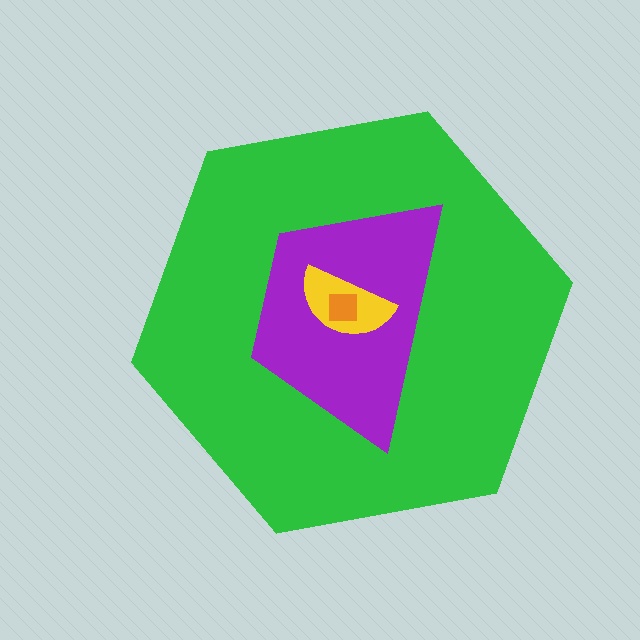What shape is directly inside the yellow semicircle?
The orange square.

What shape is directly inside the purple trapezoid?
The yellow semicircle.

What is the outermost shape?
The green hexagon.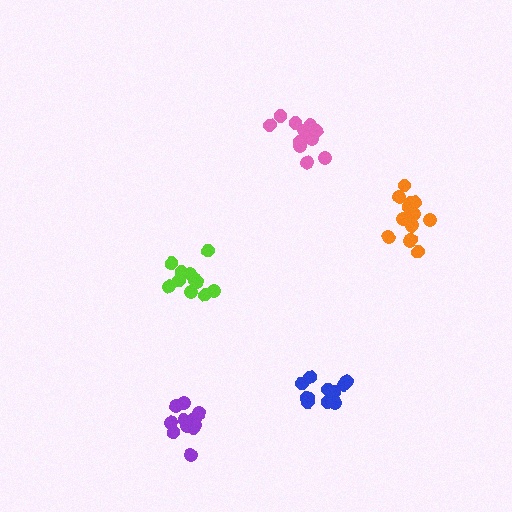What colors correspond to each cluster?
The clusters are colored: pink, purple, lime, orange, blue.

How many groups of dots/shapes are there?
There are 5 groups.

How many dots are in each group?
Group 1: 13 dots, Group 2: 12 dots, Group 3: 12 dots, Group 4: 13 dots, Group 5: 12 dots (62 total).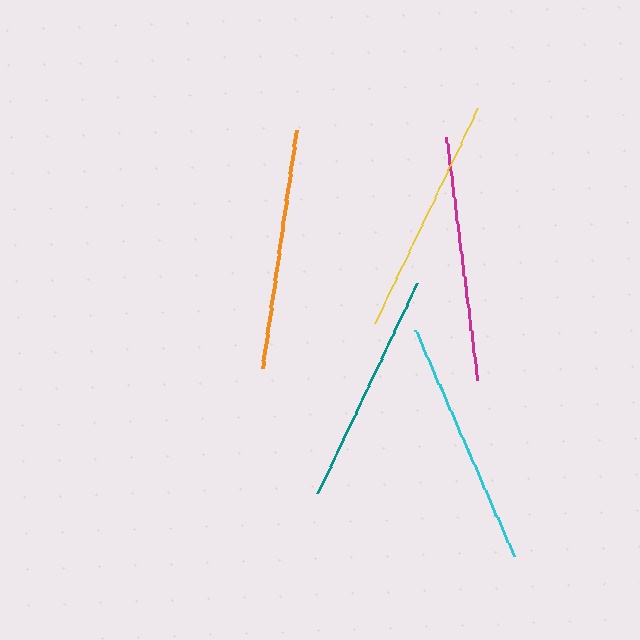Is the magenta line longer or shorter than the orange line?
The magenta line is longer than the orange line.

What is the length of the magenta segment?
The magenta segment is approximately 245 pixels long.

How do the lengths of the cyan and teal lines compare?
The cyan and teal lines are approximately the same length.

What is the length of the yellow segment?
The yellow segment is approximately 238 pixels long.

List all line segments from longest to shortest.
From longest to shortest: cyan, magenta, orange, yellow, teal.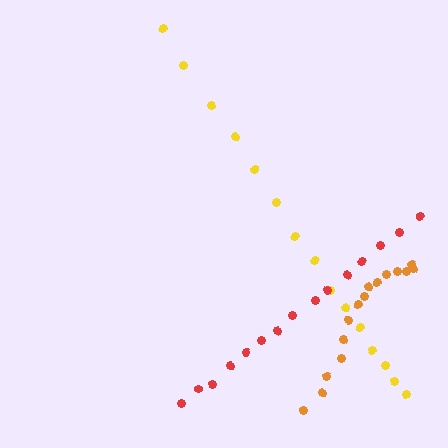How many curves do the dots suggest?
There are 3 distinct paths.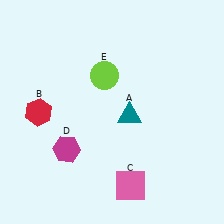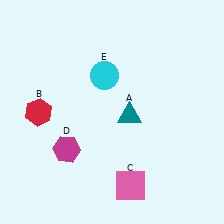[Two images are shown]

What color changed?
The circle (E) changed from lime in Image 1 to cyan in Image 2.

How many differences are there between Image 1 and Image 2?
There is 1 difference between the two images.